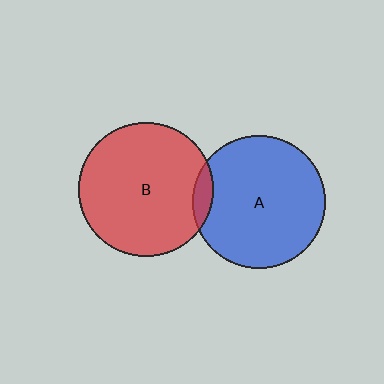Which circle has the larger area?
Circle B (red).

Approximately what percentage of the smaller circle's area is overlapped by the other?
Approximately 5%.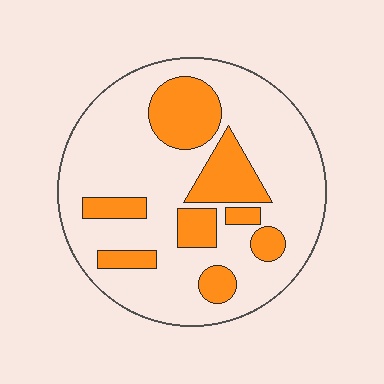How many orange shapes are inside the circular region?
8.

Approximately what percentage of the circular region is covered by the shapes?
Approximately 25%.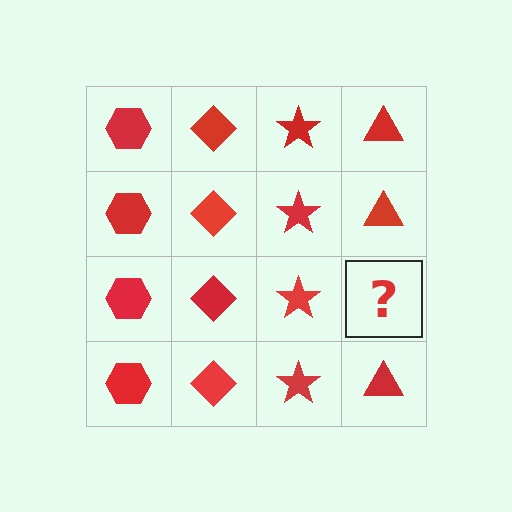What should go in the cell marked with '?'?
The missing cell should contain a red triangle.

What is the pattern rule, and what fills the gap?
The rule is that each column has a consistent shape. The gap should be filled with a red triangle.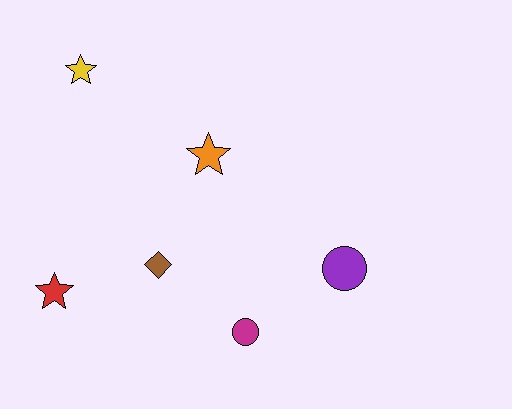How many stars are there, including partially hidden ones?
There are 3 stars.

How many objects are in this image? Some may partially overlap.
There are 6 objects.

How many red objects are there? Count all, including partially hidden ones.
There is 1 red object.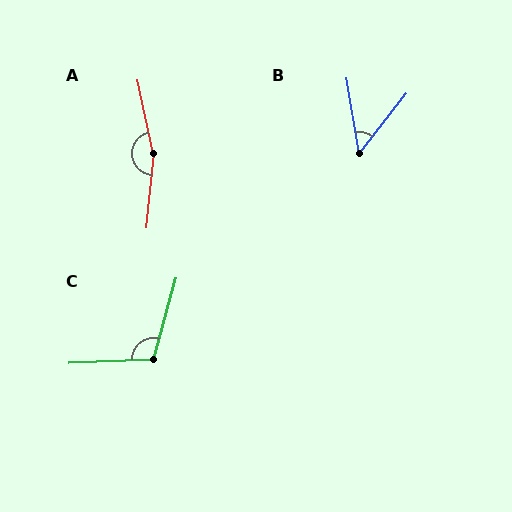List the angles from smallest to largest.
B (48°), C (108°), A (162°).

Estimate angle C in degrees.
Approximately 108 degrees.